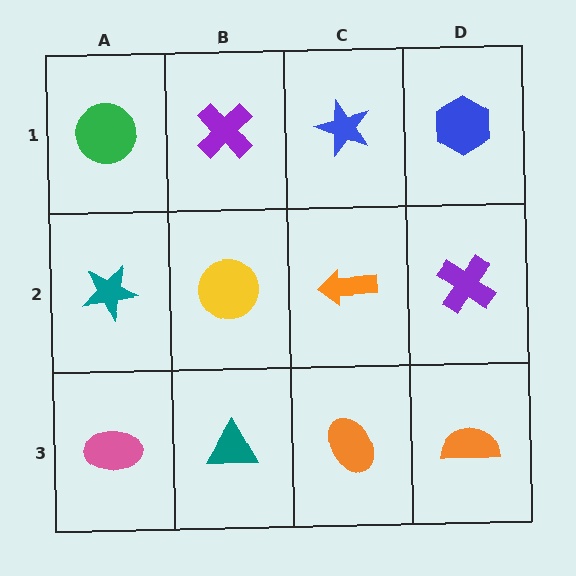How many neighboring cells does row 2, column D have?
3.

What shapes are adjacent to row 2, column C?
A blue star (row 1, column C), an orange ellipse (row 3, column C), a yellow circle (row 2, column B), a purple cross (row 2, column D).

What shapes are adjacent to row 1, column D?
A purple cross (row 2, column D), a blue star (row 1, column C).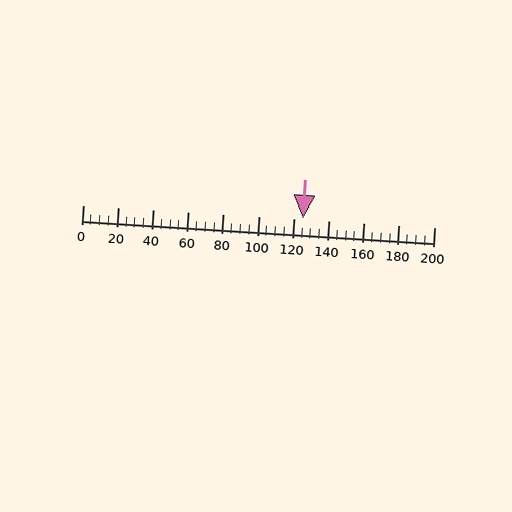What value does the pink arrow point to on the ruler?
The pink arrow points to approximately 125.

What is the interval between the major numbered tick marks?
The major tick marks are spaced 20 units apart.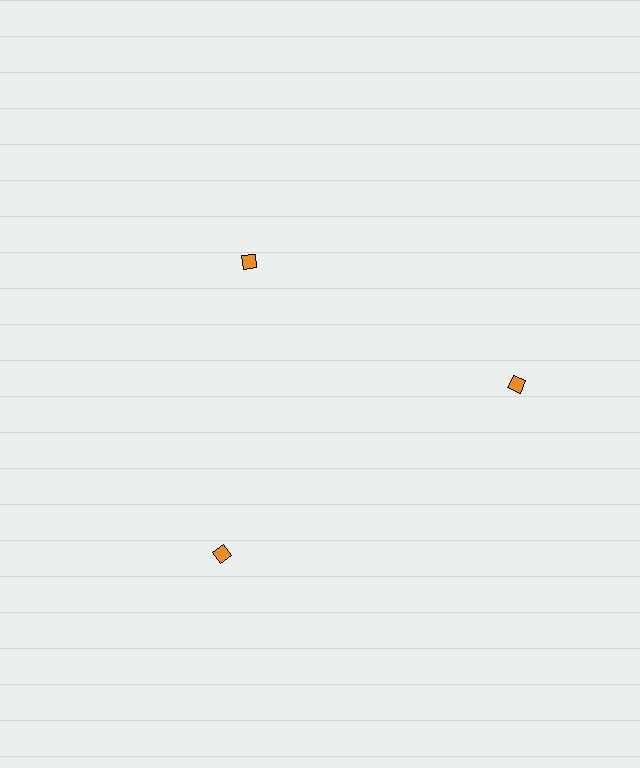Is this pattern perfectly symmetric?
No. The 3 orange diamonds are arranged in a ring, but one element near the 11 o'clock position is pulled inward toward the center, breaking the 3-fold rotational symmetry.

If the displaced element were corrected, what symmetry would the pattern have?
It would have 3-fold rotational symmetry — the pattern would map onto itself every 120 degrees.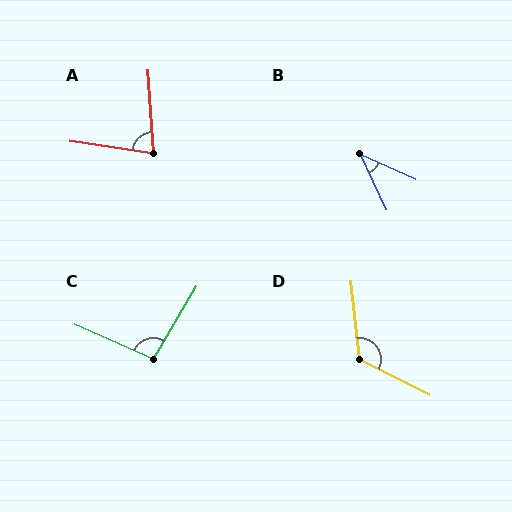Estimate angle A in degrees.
Approximately 77 degrees.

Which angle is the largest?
D, at approximately 122 degrees.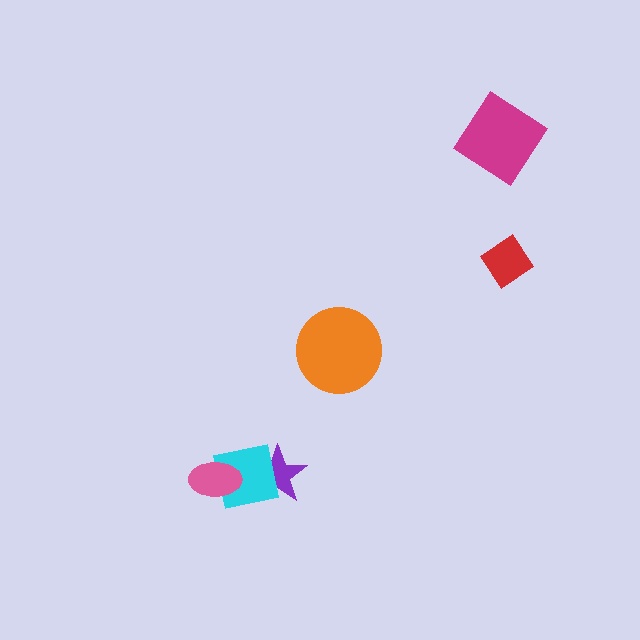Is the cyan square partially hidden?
Yes, it is partially covered by another shape.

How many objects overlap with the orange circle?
0 objects overlap with the orange circle.